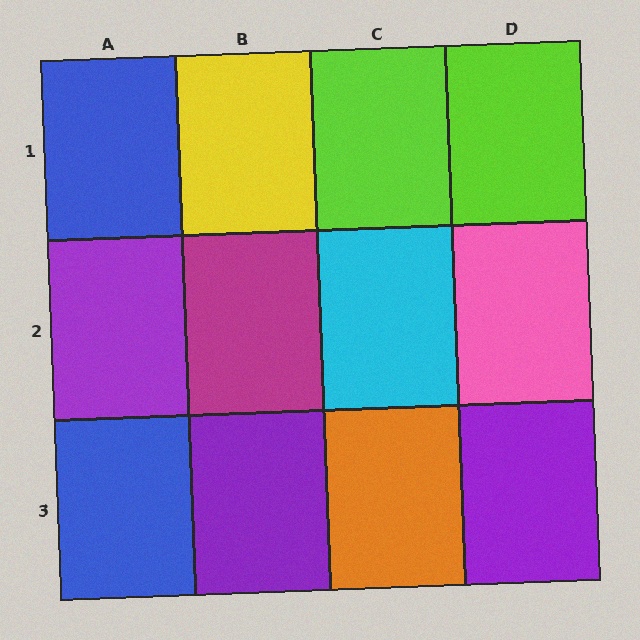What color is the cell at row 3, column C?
Orange.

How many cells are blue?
2 cells are blue.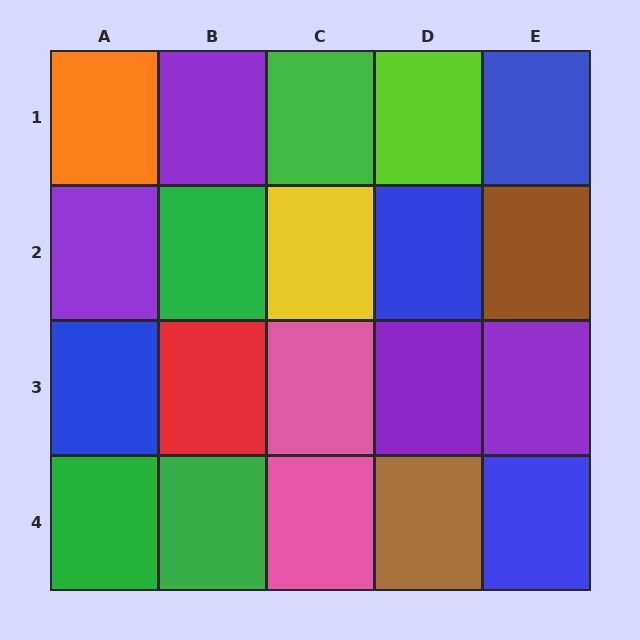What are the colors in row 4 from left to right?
Green, green, pink, brown, blue.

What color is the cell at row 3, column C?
Pink.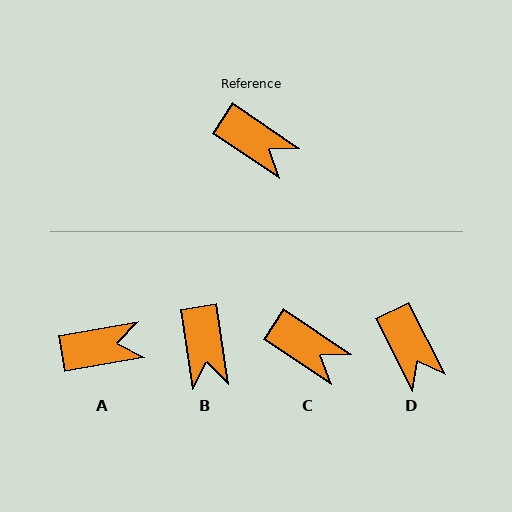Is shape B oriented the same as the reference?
No, it is off by about 48 degrees.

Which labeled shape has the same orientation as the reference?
C.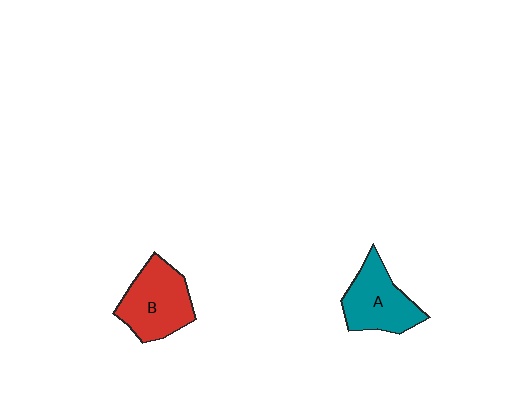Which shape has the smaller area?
Shape A (teal).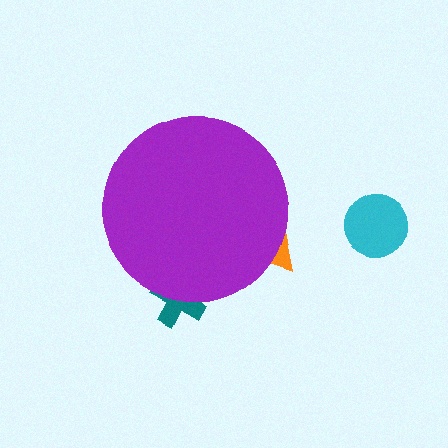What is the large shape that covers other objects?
A purple circle.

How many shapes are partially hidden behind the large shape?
2 shapes are partially hidden.